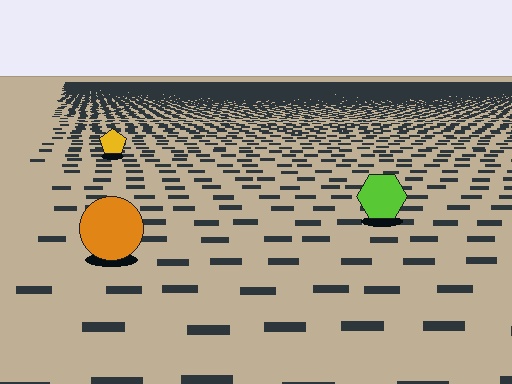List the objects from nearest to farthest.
From nearest to farthest: the orange circle, the lime hexagon, the yellow pentagon.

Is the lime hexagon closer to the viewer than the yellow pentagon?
Yes. The lime hexagon is closer — you can tell from the texture gradient: the ground texture is coarser near it.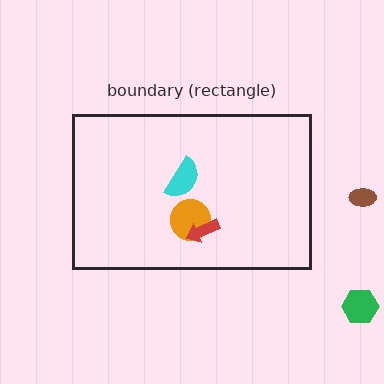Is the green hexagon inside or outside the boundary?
Outside.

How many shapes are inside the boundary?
3 inside, 2 outside.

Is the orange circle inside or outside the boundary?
Inside.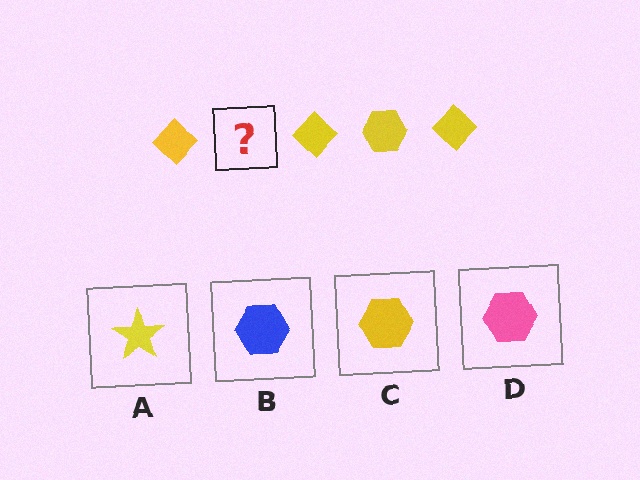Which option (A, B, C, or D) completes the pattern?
C.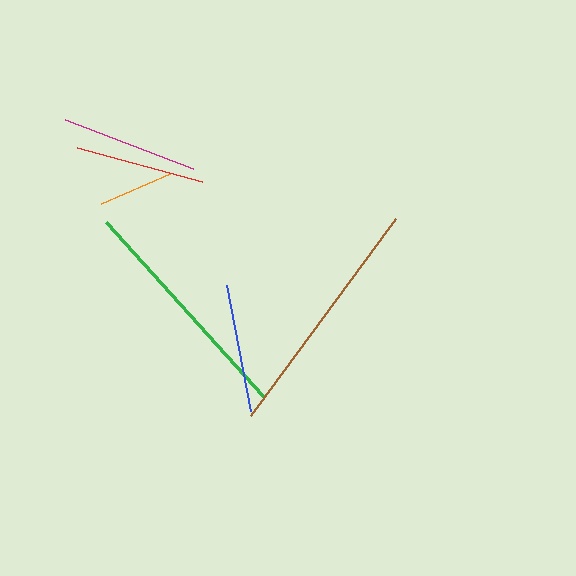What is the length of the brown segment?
The brown segment is approximately 244 pixels long.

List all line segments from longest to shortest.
From longest to shortest: brown, green, magenta, red, blue, orange.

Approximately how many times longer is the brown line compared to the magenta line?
The brown line is approximately 1.8 times the length of the magenta line.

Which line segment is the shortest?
The orange line is the shortest at approximately 76 pixels.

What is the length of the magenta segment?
The magenta segment is approximately 137 pixels long.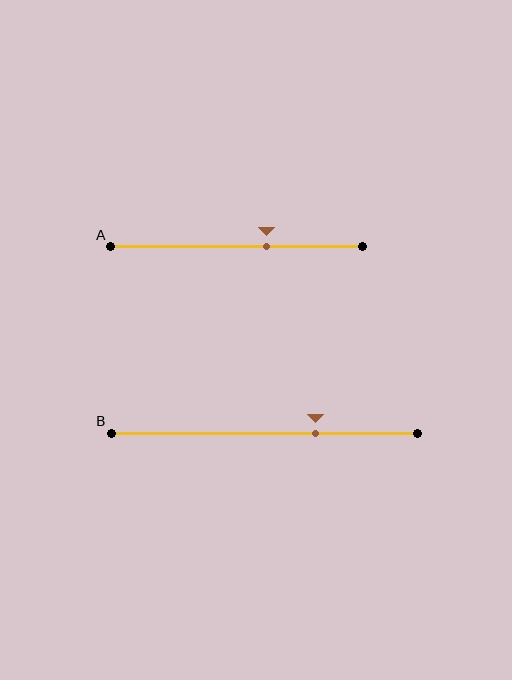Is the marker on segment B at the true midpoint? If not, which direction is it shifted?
No, the marker on segment B is shifted to the right by about 17% of the segment length.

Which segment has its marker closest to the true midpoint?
Segment A has its marker closest to the true midpoint.